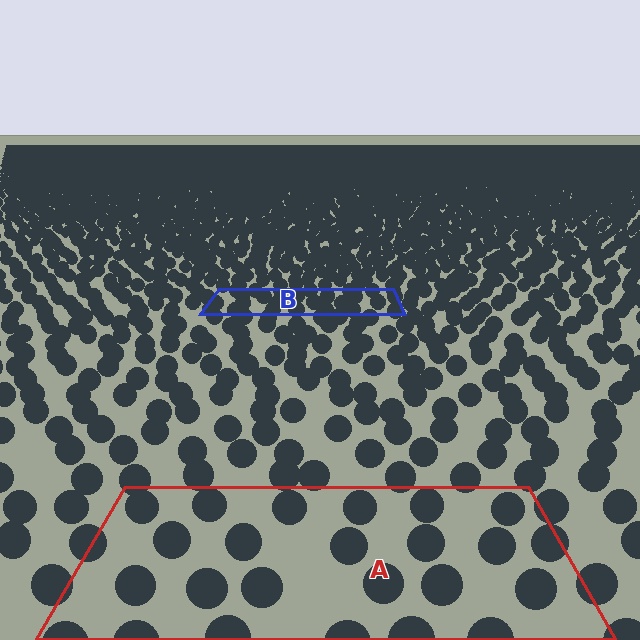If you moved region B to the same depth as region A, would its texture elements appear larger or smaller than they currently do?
They would appear larger. At a closer depth, the same texture elements are projected at a bigger on-screen size.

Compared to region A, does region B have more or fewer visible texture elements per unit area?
Region B has more texture elements per unit area — they are packed more densely because it is farther away.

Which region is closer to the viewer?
Region A is closer. The texture elements there are larger and more spread out.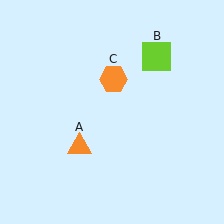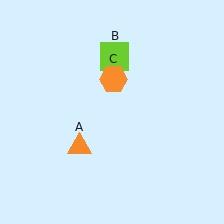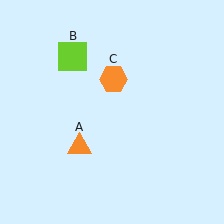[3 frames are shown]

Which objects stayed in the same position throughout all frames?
Orange triangle (object A) and orange hexagon (object C) remained stationary.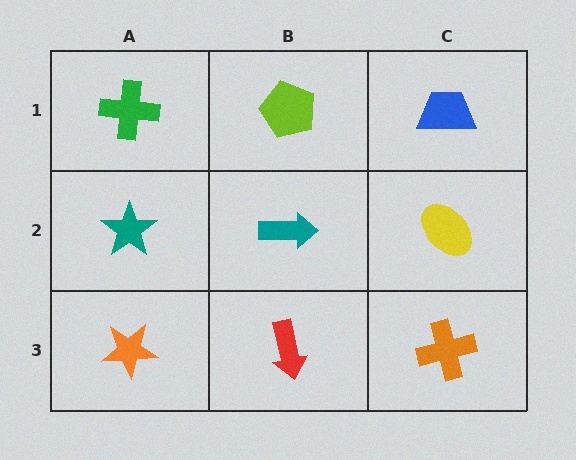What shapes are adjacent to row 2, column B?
A lime pentagon (row 1, column B), a red arrow (row 3, column B), a teal star (row 2, column A), a yellow ellipse (row 2, column C).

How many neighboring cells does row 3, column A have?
2.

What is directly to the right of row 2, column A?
A teal arrow.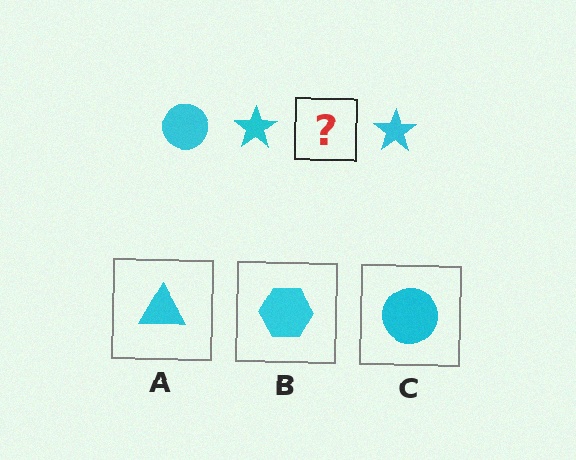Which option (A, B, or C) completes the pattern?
C.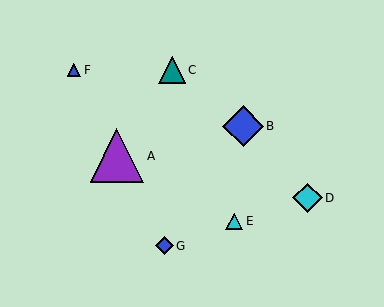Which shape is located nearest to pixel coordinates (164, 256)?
The blue diamond (labeled G) at (164, 246) is nearest to that location.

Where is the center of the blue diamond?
The center of the blue diamond is at (243, 126).